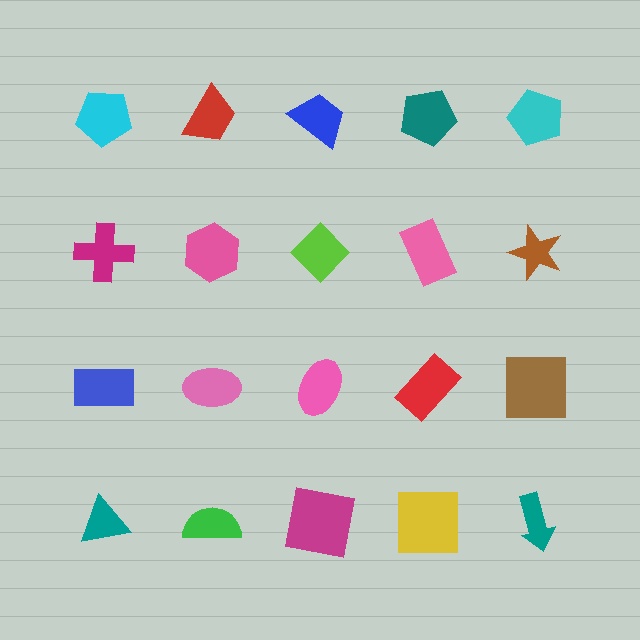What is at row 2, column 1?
A magenta cross.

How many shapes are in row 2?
5 shapes.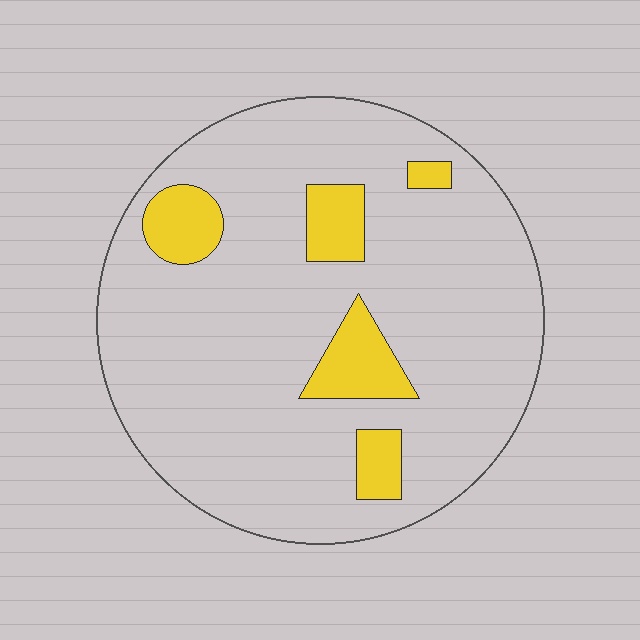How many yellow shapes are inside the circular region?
5.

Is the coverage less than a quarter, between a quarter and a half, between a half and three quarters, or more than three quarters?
Less than a quarter.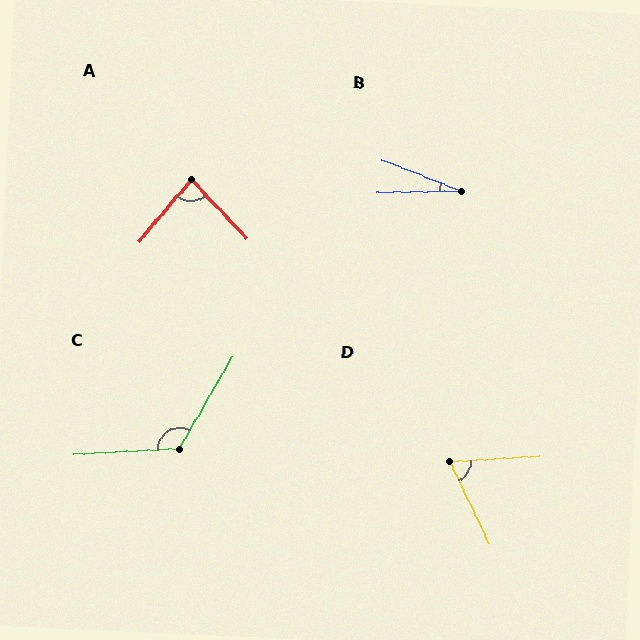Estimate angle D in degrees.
Approximately 68 degrees.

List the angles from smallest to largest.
B (22°), D (68°), A (83°), C (123°).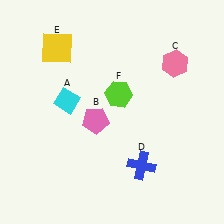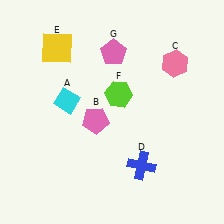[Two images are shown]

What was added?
A pink pentagon (G) was added in Image 2.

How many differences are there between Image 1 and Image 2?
There is 1 difference between the two images.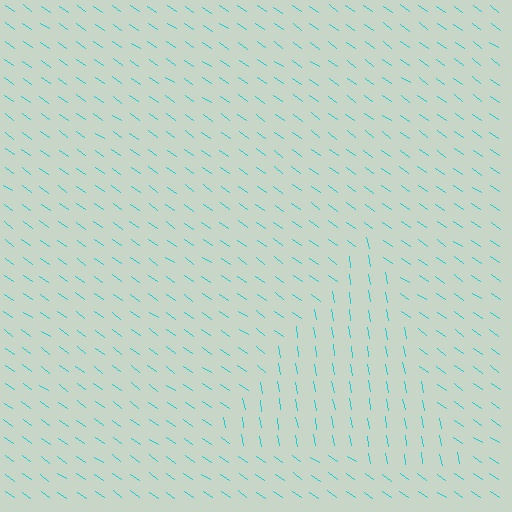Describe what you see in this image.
The image is filled with small cyan line segments. A triangle region in the image has lines oriented differently from the surrounding lines, creating a visible texture boundary.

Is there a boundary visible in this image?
Yes, there is a texture boundary formed by a change in line orientation.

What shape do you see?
I see a triangle.